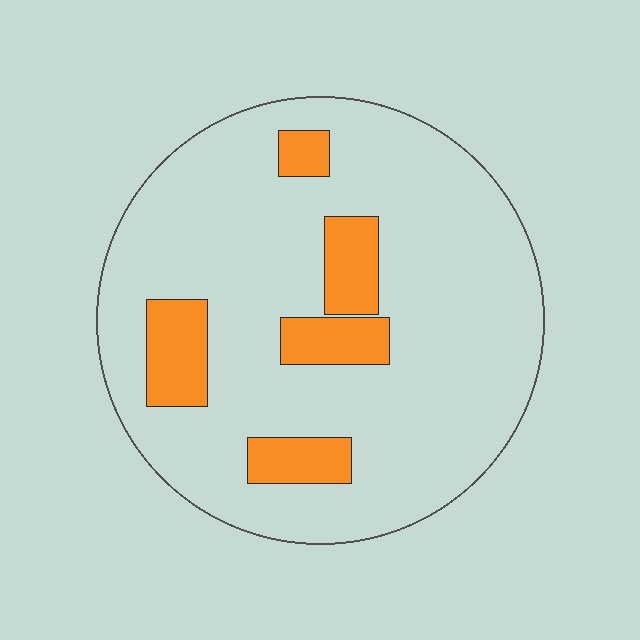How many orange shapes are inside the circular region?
5.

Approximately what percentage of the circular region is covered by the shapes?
Approximately 15%.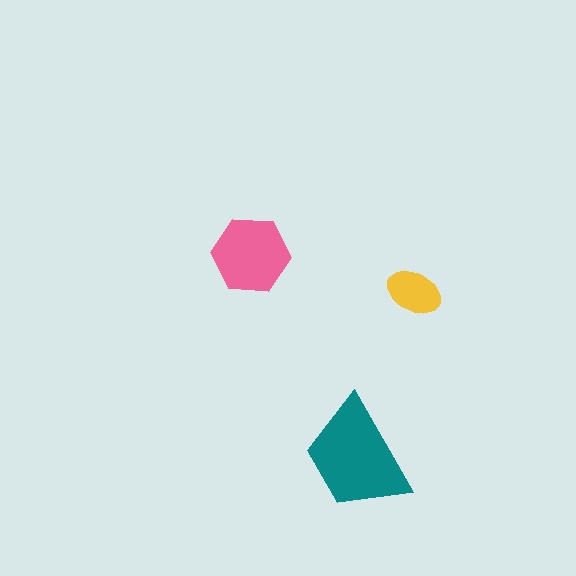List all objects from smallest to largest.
The yellow ellipse, the pink hexagon, the teal trapezoid.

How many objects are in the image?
There are 3 objects in the image.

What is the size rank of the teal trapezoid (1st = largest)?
1st.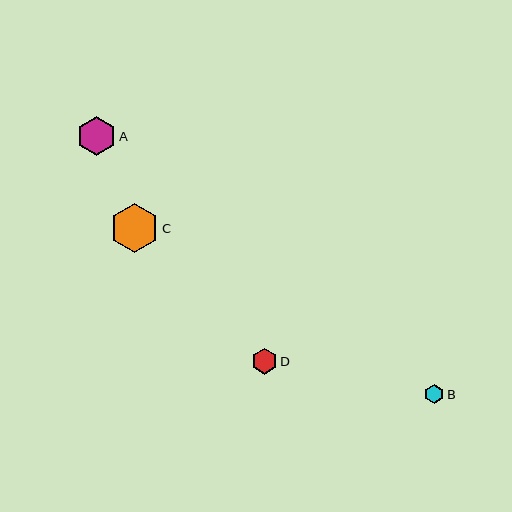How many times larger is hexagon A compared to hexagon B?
Hexagon A is approximately 2.0 times the size of hexagon B.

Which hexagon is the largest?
Hexagon C is the largest with a size of approximately 49 pixels.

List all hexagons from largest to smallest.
From largest to smallest: C, A, D, B.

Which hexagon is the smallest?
Hexagon B is the smallest with a size of approximately 19 pixels.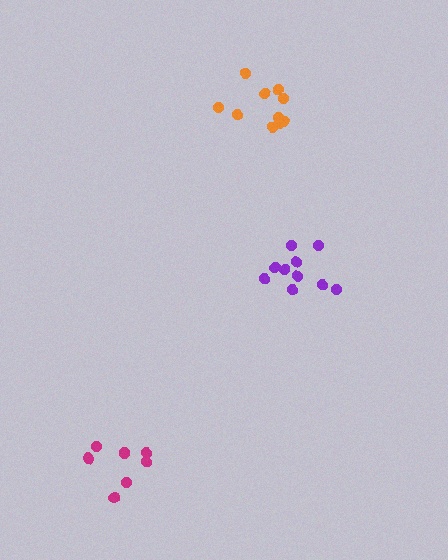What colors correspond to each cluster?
The clusters are colored: orange, purple, magenta.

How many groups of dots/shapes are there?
There are 3 groups.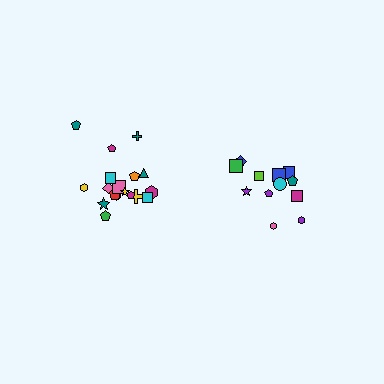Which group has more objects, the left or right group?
The left group.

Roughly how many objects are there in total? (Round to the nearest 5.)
Roughly 30 objects in total.